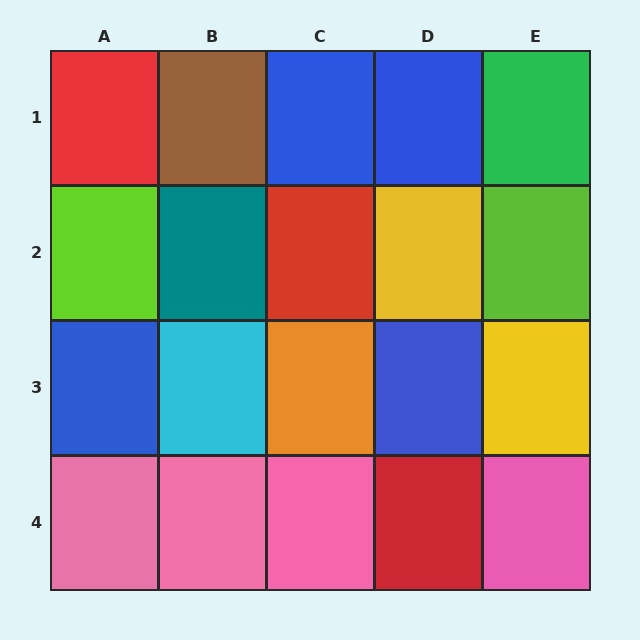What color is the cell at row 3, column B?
Cyan.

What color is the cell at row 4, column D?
Red.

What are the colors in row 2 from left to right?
Lime, teal, red, yellow, lime.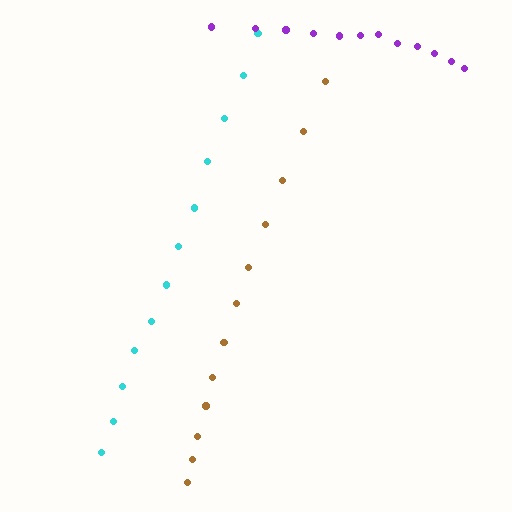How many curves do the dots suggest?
There are 3 distinct paths.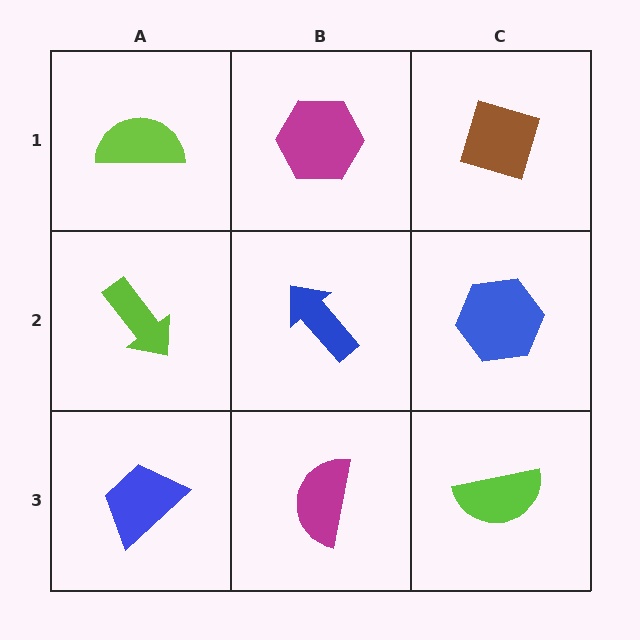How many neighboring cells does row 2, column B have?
4.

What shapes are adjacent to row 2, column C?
A brown diamond (row 1, column C), a lime semicircle (row 3, column C), a blue arrow (row 2, column B).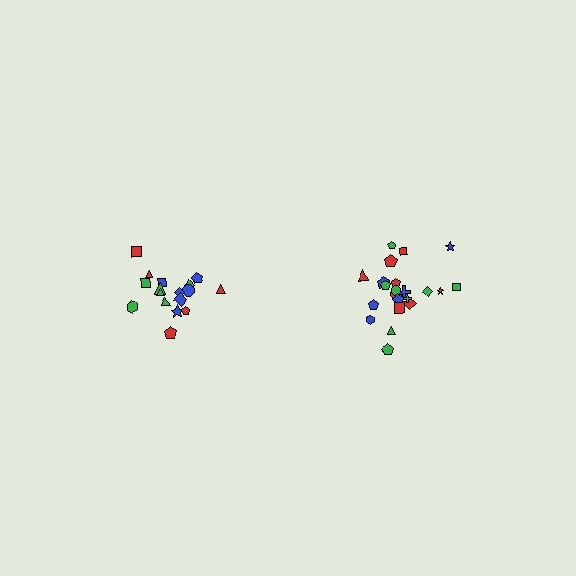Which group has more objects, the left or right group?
The right group.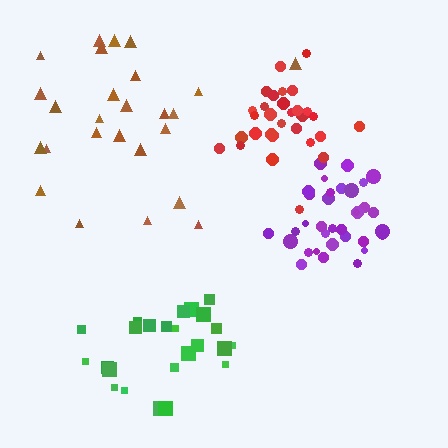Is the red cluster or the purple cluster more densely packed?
Purple.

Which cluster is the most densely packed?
Purple.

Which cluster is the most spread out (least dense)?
Brown.